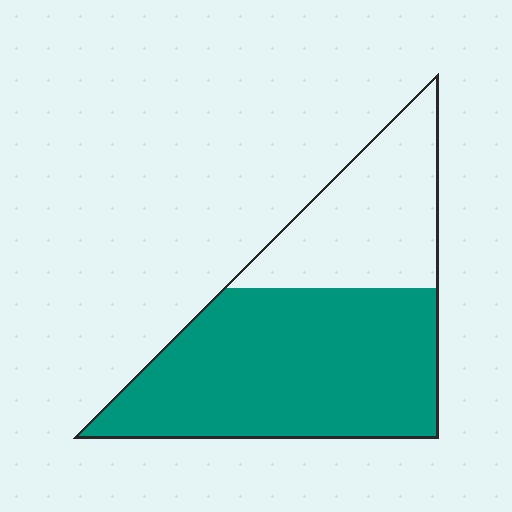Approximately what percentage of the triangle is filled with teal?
Approximately 65%.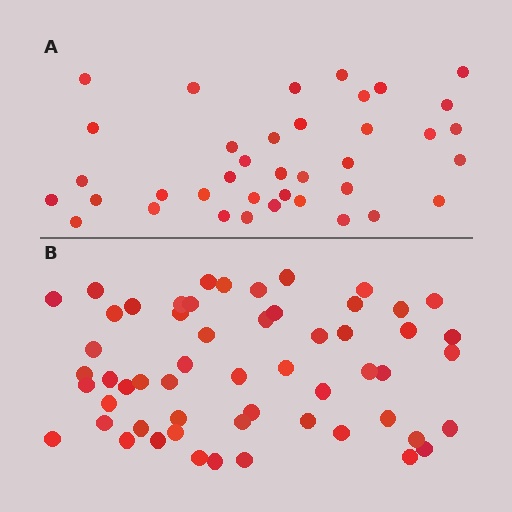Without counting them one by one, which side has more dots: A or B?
Region B (the bottom region) has more dots.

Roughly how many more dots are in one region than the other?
Region B has approximately 20 more dots than region A.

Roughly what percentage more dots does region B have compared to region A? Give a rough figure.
About 45% more.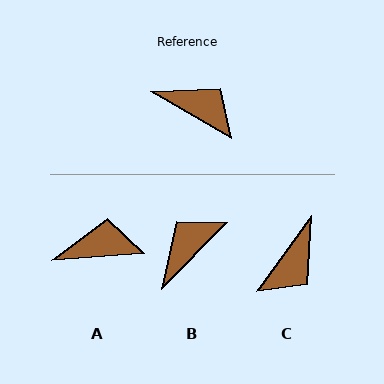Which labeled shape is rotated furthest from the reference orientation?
C, about 96 degrees away.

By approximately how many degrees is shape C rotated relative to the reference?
Approximately 96 degrees clockwise.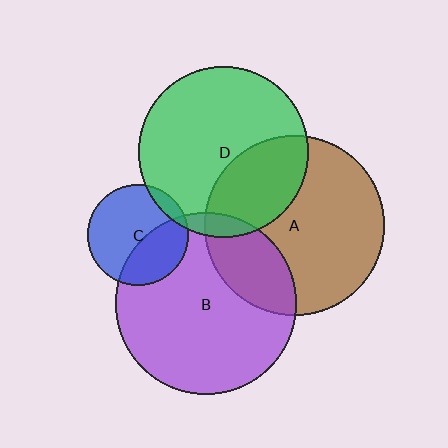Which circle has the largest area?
Circle B (purple).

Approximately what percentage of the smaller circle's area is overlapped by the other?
Approximately 35%.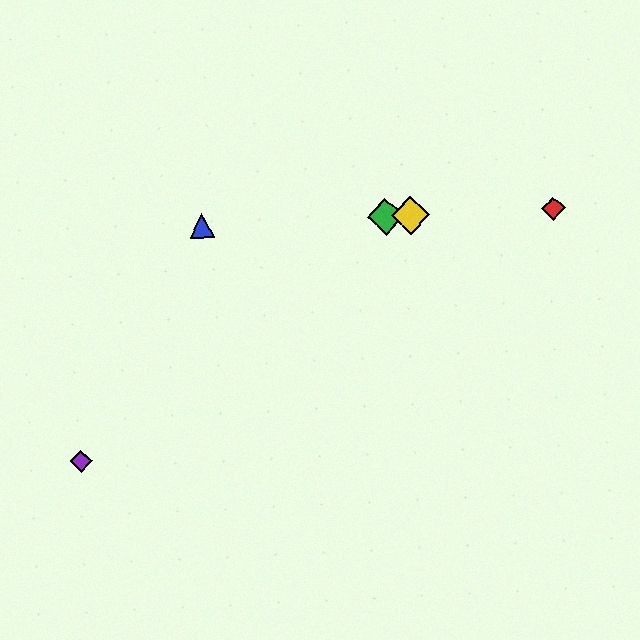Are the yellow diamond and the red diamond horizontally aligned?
Yes, both are at y≈215.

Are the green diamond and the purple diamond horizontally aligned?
No, the green diamond is at y≈217 and the purple diamond is at y≈461.